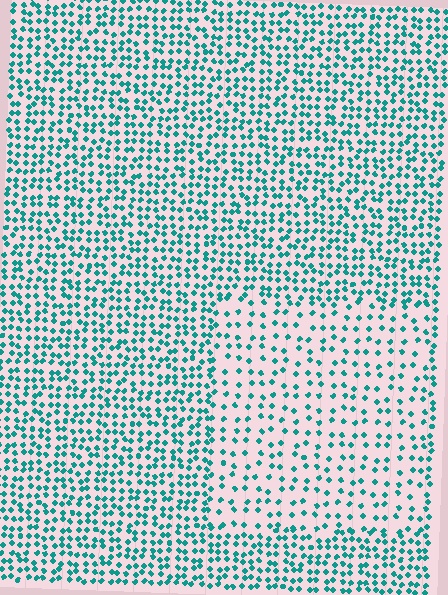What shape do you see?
I see a rectangle.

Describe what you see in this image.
The image contains small teal elements arranged at two different densities. A rectangle-shaped region is visible where the elements are less densely packed than the surrounding area.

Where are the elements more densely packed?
The elements are more densely packed outside the rectangle boundary.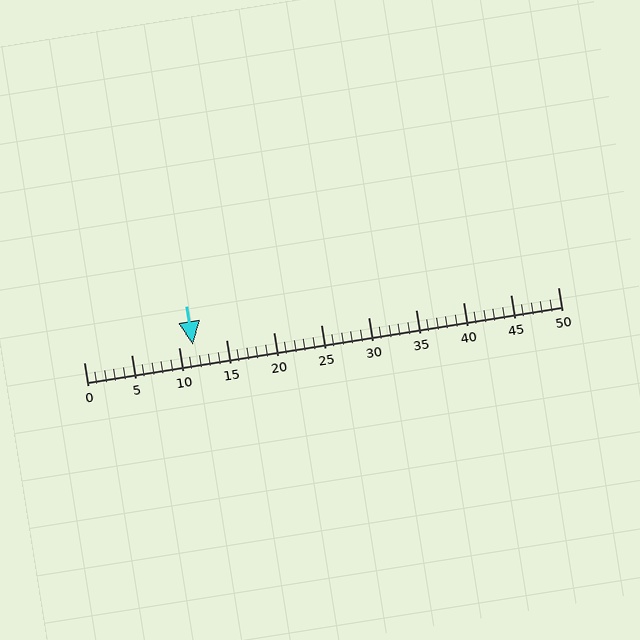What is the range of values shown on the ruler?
The ruler shows values from 0 to 50.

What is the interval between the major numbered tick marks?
The major tick marks are spaced 5 units apart.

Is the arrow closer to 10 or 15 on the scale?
The arrow is closer to 10.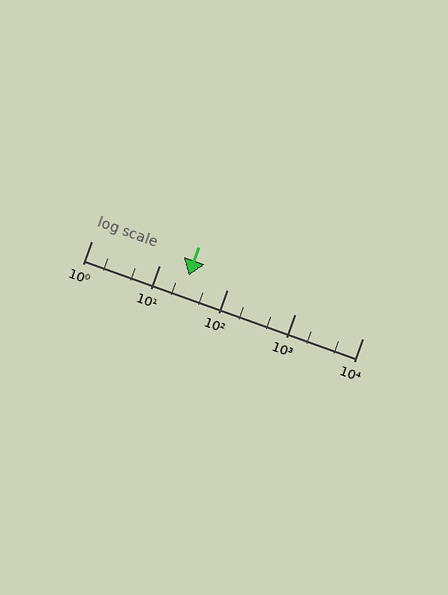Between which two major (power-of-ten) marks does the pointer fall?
The pointer is between 10 and 100.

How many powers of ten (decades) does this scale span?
The scale spans 4 decades, from 1 to 10000.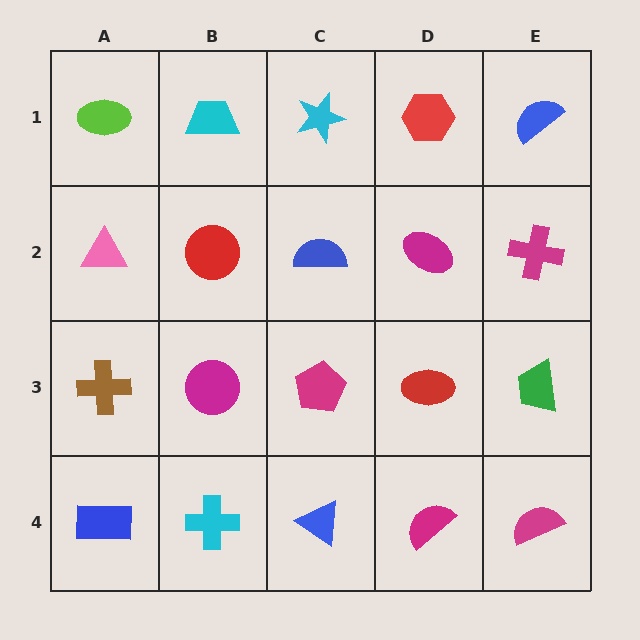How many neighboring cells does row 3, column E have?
3.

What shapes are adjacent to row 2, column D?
A red hexagon (row 1, column D), a red ellipse (row 3, column D), a blue semicircle (row 2, column C), a magenta cross (row 2, column E).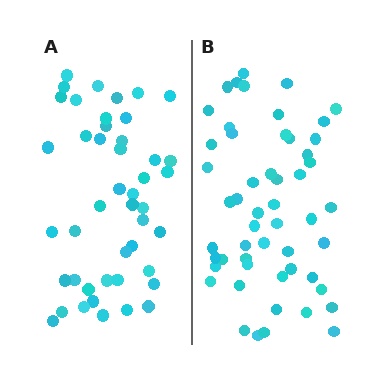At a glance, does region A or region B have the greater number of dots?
Region B (the right region) has more dots.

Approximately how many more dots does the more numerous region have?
Region B has roughly 8 or so more dots than region A.